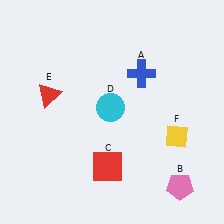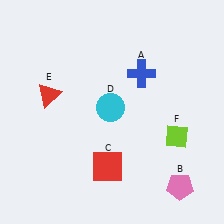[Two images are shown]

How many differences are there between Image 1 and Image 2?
There is 1 difference between the two images.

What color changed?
The diamond (F) changed from yellow in Image 1 to lime in Image 2.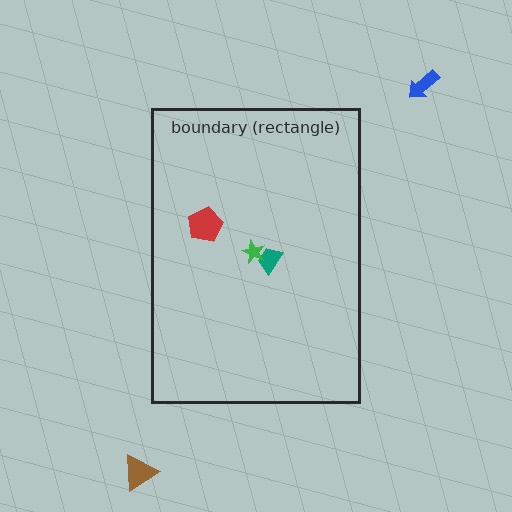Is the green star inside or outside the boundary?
Inside.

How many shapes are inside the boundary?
3 inside, 2 outside.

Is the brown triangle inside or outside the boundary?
Outside.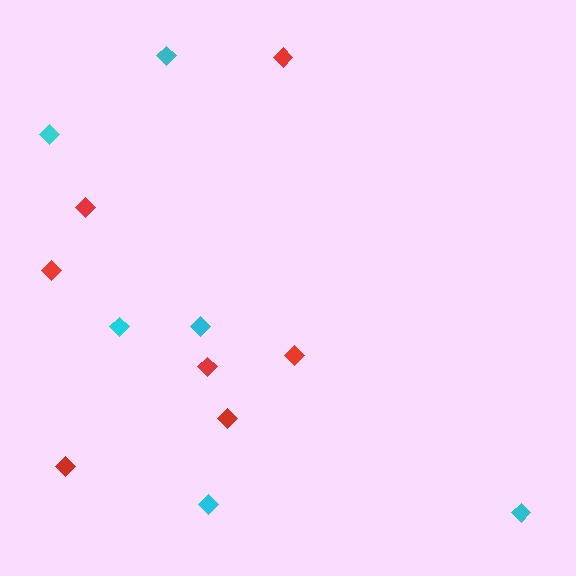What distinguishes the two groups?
There are 2 groups: one group of red diamonds (7) and one group of cyan diamonds (6).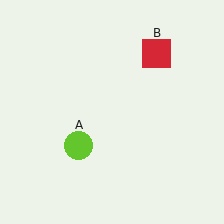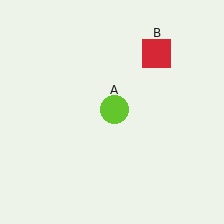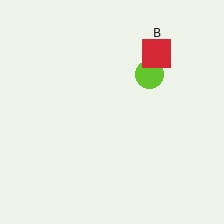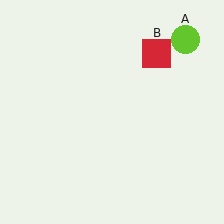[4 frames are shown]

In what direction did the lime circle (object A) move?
The lime circle (object A) moved up and to the right.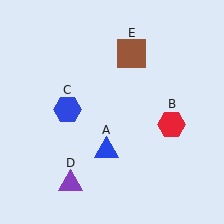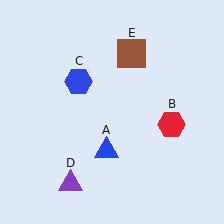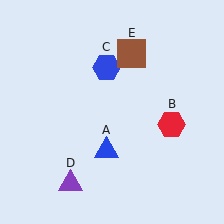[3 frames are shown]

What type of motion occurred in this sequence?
The blue hexagon (object C) rotated clockwise around the center of the scene.